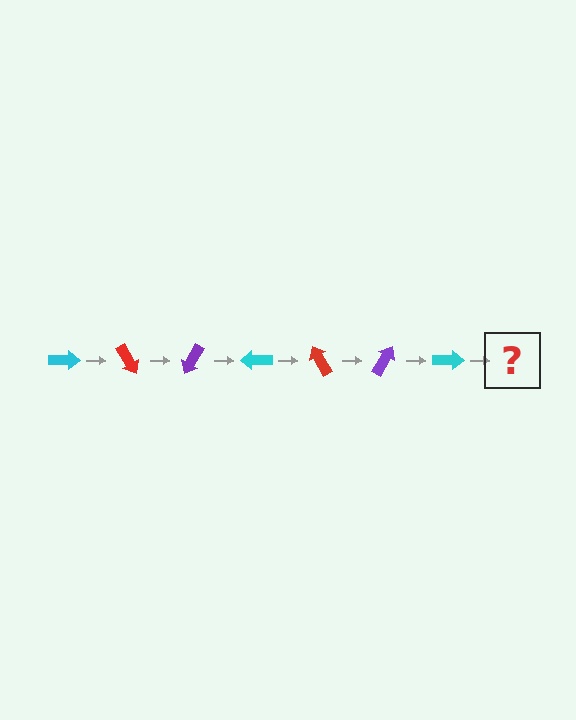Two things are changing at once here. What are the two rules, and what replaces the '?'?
The two rules are that it rotates 60 degrees each step and the color cycles through cyan, red, and purple. The '?' should be a red arrow, rotated 420 degrees from the start.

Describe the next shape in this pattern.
It should be a red arrow, rotated 420 degrees from the start.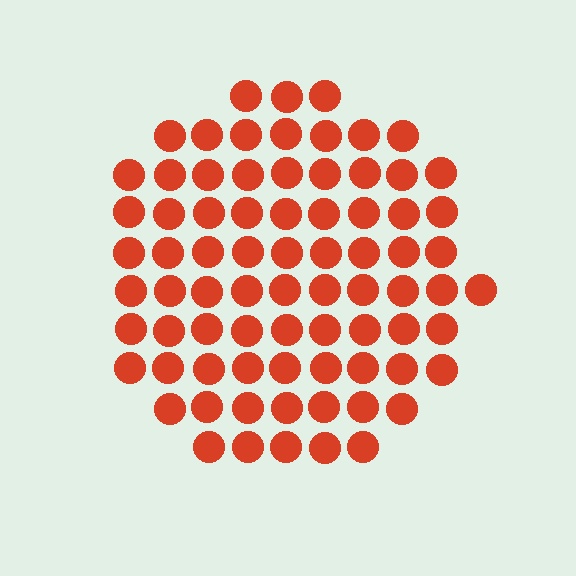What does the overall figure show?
The overall figure shows a circle.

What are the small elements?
The small elements are circles.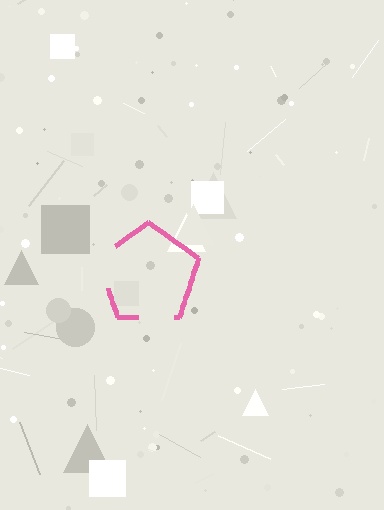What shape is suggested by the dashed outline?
The dashed outline suggests a pentagon.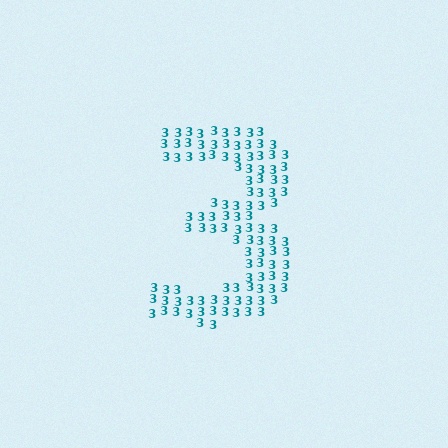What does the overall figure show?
The overall figure shows the digit 3.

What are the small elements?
The small elements are digit 3's.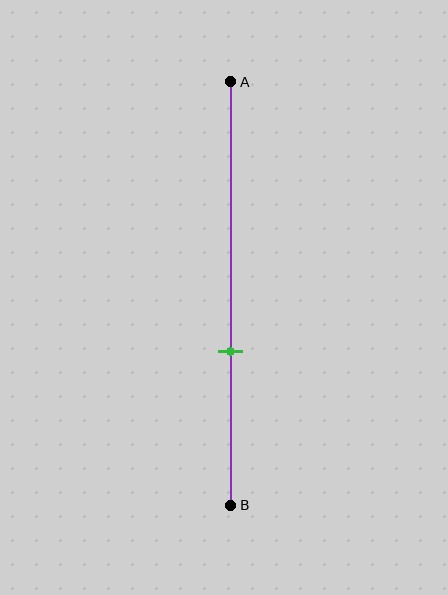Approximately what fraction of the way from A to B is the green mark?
The green mark is approximately 65% of the way from A to B.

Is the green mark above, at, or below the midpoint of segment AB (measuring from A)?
The green mark is below the midpoint of segment AB.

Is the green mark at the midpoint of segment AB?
No, the mark is at about 65% from A, not at the 50% midpoint.